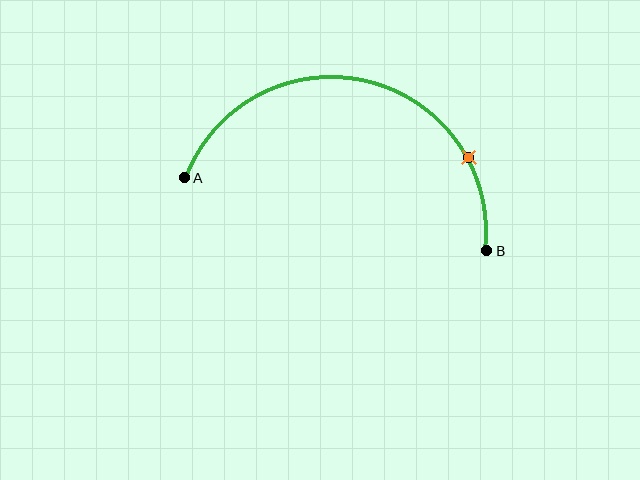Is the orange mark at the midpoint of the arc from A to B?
No. The orange mark lies on the arc but is closer to endpoint B. The arc midpoint would be at the point on the curve equidistant along the arc from both A and B.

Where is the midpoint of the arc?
The arc midpoint is the point on the curve farthest from the straight line joining A and B. It sits above that line.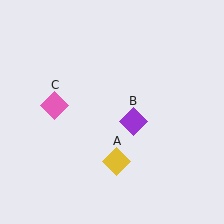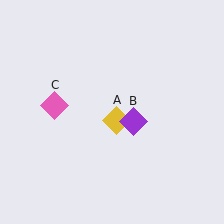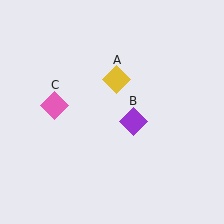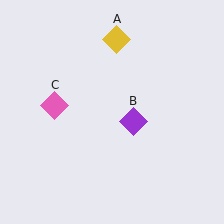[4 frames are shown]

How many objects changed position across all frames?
1 object changed position: yellow diamond (object A).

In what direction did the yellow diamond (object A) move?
The yellow diamond (object A) moved up.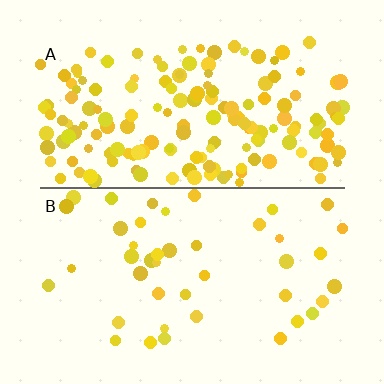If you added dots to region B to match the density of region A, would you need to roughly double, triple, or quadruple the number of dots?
Approximately quadruple.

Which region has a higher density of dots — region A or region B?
A (the top).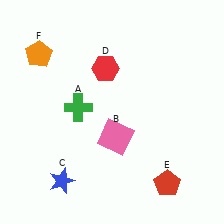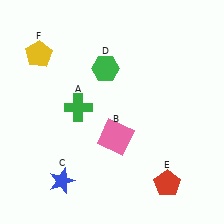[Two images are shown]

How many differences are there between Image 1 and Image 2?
There are 2 differences between the two images.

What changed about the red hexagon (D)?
In Image 1, D is red. In Image 2, it changed to green.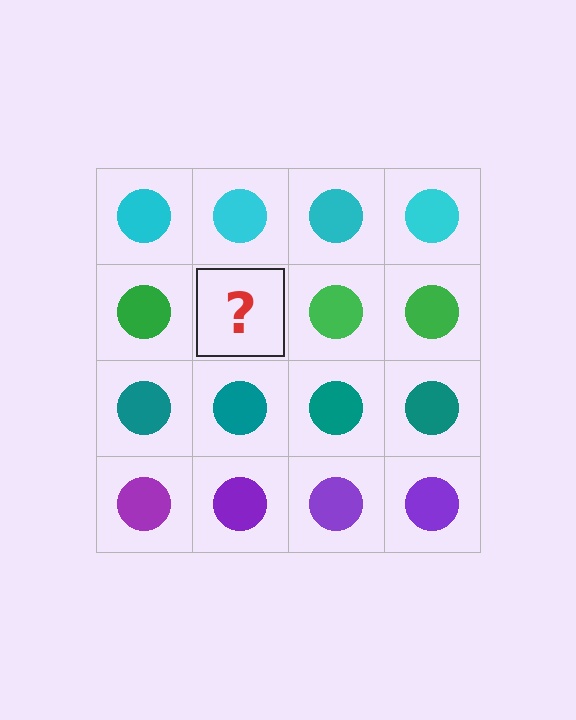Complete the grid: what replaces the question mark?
The question mark should be replaced with a green circle.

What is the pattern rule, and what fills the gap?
The rule is that each row has a consistent color. The gap should be filled with a green circle.